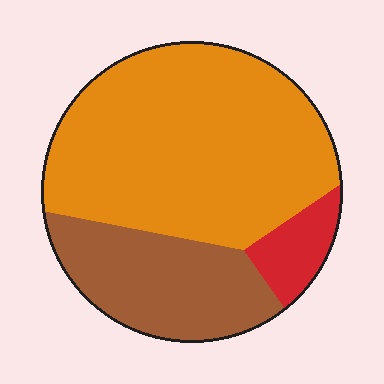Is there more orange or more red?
Orange.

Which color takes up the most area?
Orange, at roughly 65%.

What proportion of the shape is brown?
Brown takes up about one quarter (1/4) of the shape.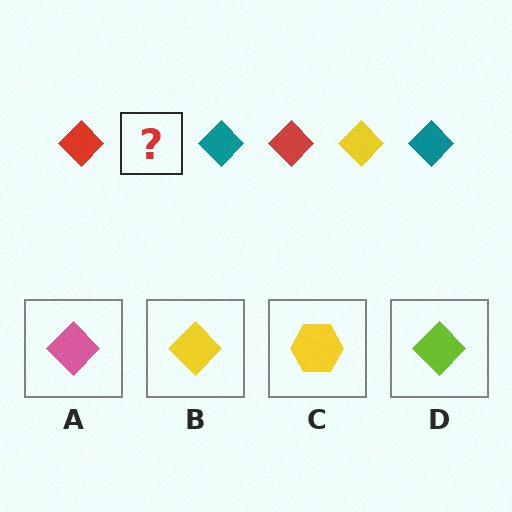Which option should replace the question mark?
Option B.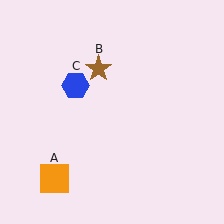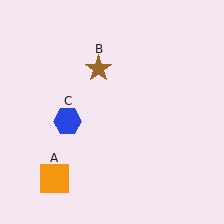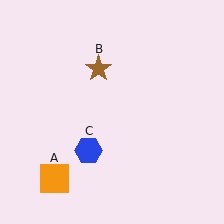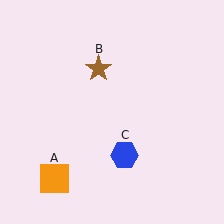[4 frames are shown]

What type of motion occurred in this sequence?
The blue hexagon (object C) rotated counterclockwise around the center of the scene.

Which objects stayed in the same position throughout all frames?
Orange square (object A) and brown star (object B) remained stationary.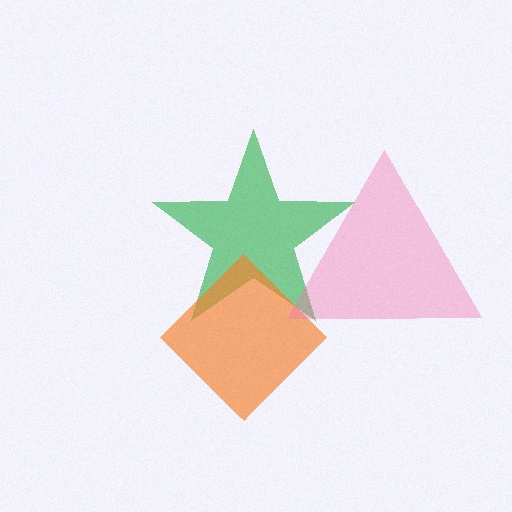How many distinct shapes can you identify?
There are 3 distinct shapes: a green star, an orange diamond, a pink triangle.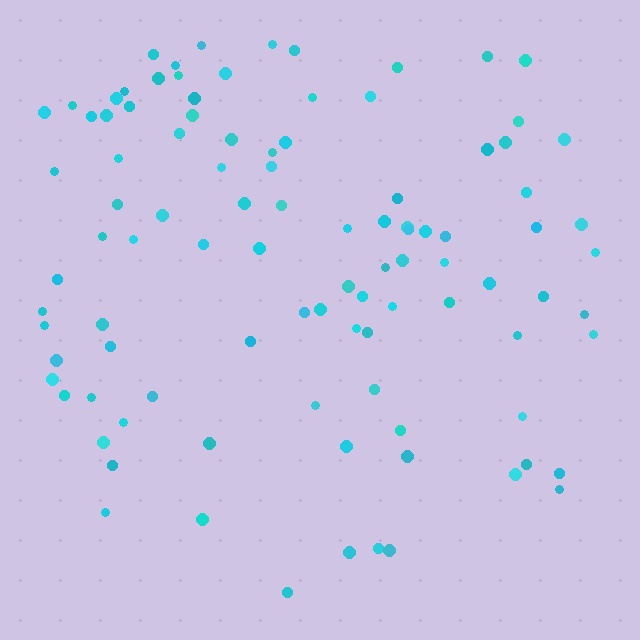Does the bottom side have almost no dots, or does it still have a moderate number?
Still a moderate number, just noticeably fewer than the top.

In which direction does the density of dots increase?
From bottom to top, with the top side densest.